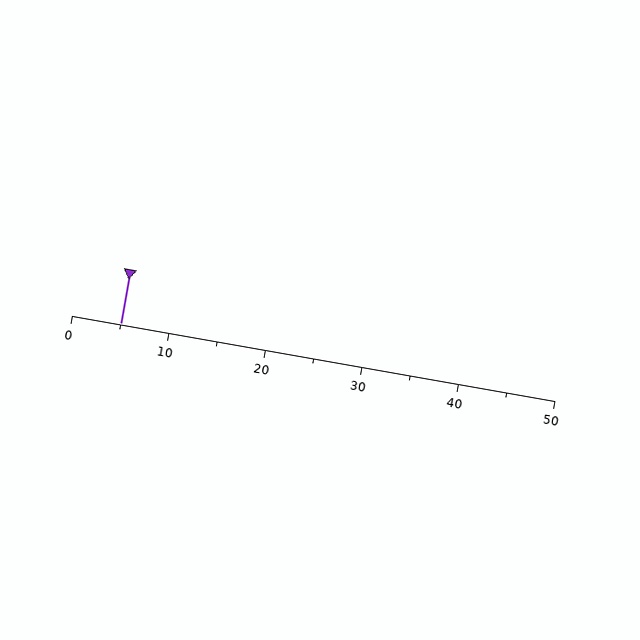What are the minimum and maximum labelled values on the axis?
The axis runs from 0 to 50.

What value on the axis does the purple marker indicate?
The marker indicates approximately 5.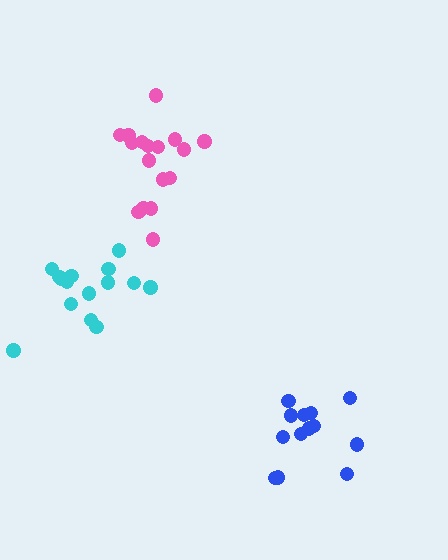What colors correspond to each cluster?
The clusters are colored: pink, cyan, blue.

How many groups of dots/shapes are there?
There are 3 groups.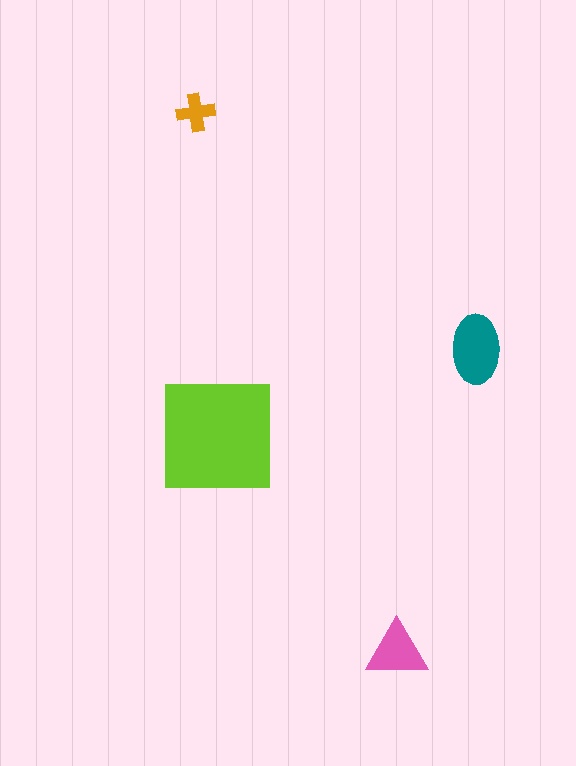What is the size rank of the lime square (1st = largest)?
1st.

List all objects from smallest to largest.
The orange cross, the pink triangle, the teal ellipse, the lime square.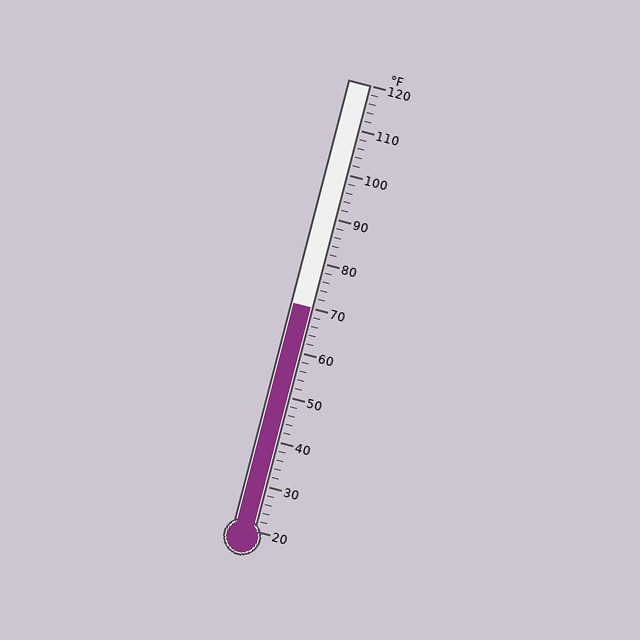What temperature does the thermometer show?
The thermometer shows approximately 70°F.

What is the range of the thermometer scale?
The thermometer scale ranges from 20°F to 120°F.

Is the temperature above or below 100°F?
The temperature is below 100°F.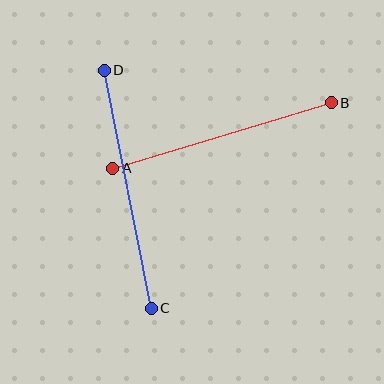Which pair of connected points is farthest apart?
Points C and D are farthest apart.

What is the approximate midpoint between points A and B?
The midpoint is at approximately (222, 136) pixels.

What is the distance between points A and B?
The distance is approximately 228 pixels.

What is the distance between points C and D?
The distance is approximately 242 pixels.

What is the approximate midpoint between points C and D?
The midpoint is at approximately (128, 189) pixels.